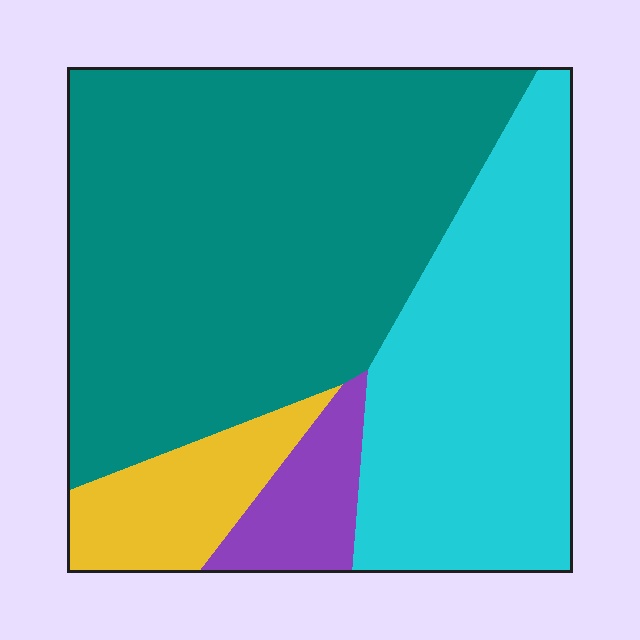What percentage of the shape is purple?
Purple covers around 5% of the shape.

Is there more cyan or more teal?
Teal.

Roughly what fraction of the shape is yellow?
Yellow covers 9% of the shape.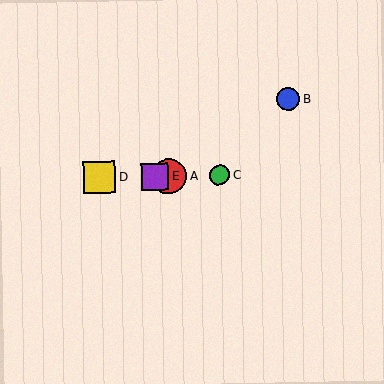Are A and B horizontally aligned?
No, A is at y≈176 and B is at y≈99.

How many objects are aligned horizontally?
4 objects (A, C, D, E) are aligned horizontally.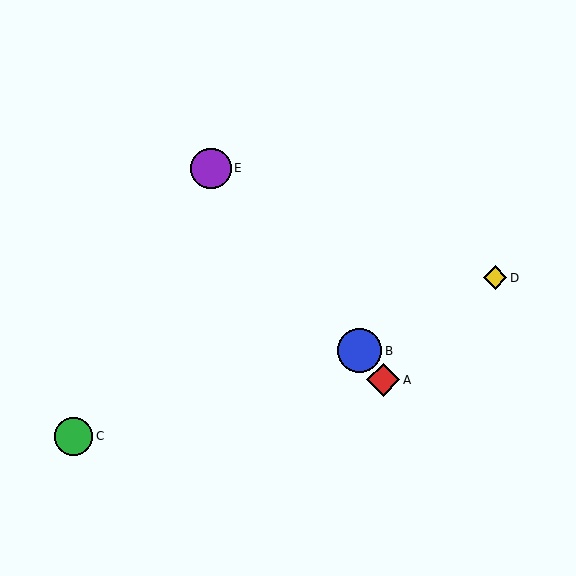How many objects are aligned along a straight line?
3 objects (A, B, E) are aligned along a straight line.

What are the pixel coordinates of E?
Object E is at (211, 169).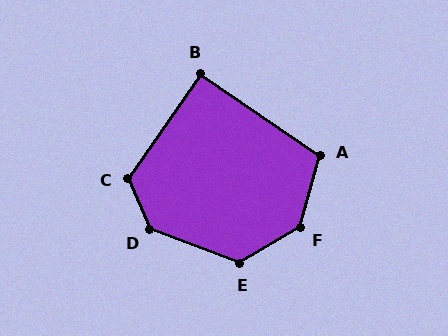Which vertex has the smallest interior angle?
B, at approximately 91 degrees.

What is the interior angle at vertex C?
Approximately 122 degrees (obtuse).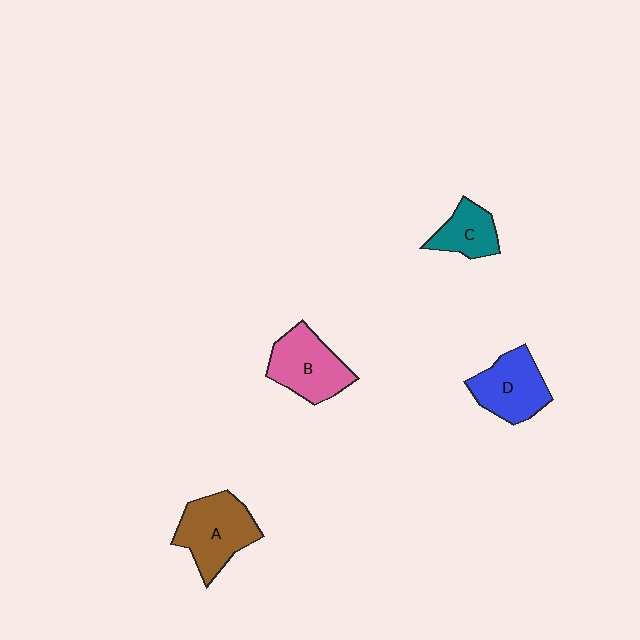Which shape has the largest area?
Shape A (brown).